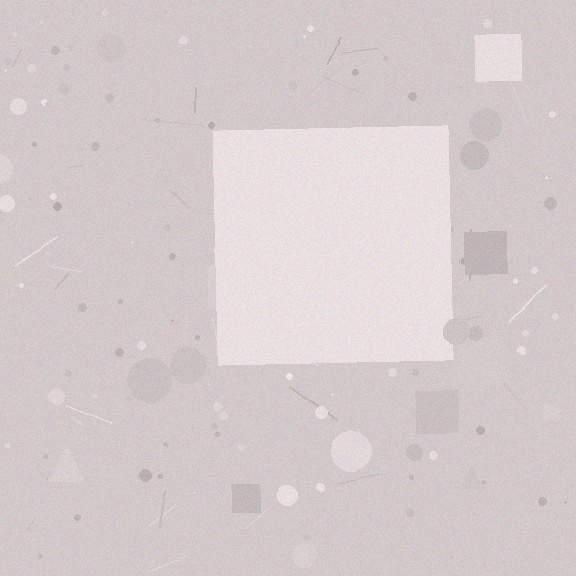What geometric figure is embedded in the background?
A square is embedded in the background.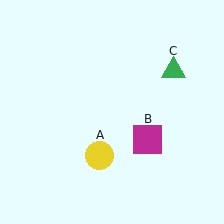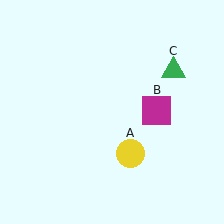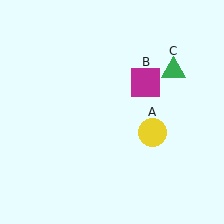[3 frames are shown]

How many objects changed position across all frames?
2 objects changed position: yellow circle (object A), magenta square (object B).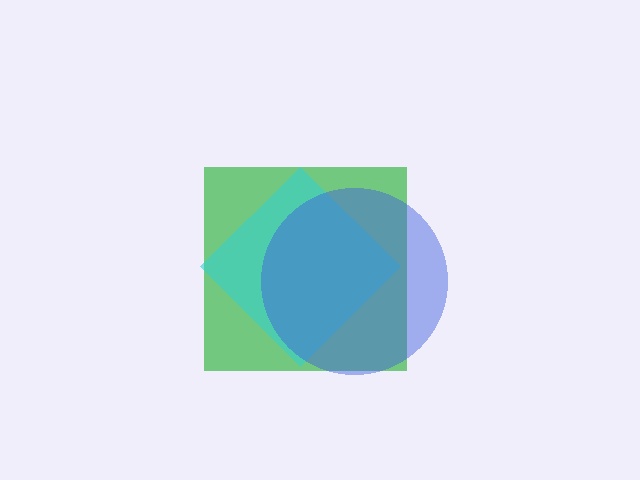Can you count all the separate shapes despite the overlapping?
Yes, there are 3 separate shapes.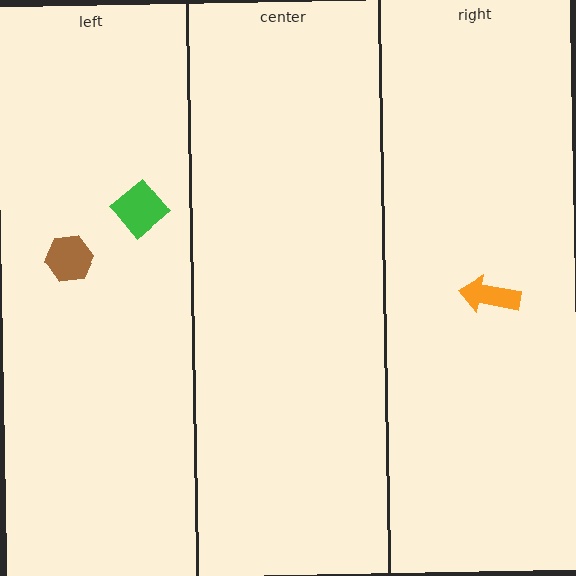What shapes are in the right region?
The orange arrow.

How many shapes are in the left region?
2.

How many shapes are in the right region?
1.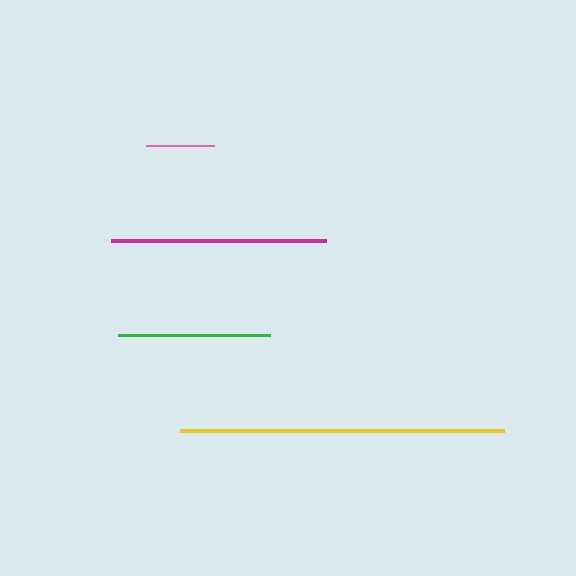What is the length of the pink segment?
The pink segment is approximately 68 pixels long.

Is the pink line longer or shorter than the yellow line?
The yellow line is longer than the pink line.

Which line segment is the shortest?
The pink line is the shortest at approximately 68 pixels.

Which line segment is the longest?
The yellow line is the longest at approximately 323 pixels.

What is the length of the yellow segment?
The yellow segment is approximately 323 pixels long.